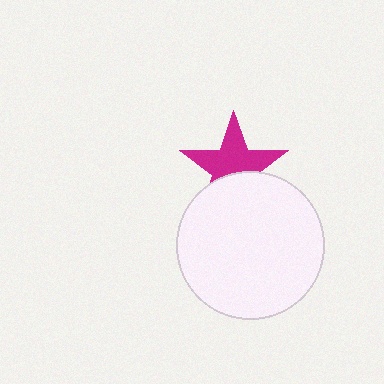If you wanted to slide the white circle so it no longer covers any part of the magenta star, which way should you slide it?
Slide it down — that is the most direct way to separate the two shapes.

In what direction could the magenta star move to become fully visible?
The magenta star could move up. That would shift it out from behind the white circle entirely.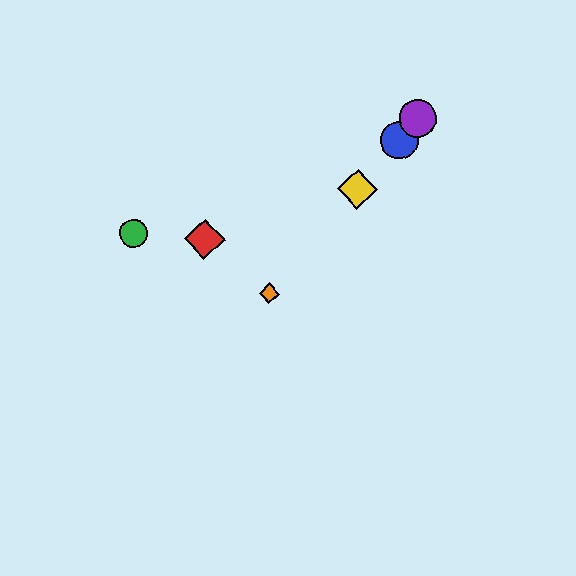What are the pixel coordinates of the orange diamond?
The orange diamond is at (269, 293).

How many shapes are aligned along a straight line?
4 shapes (the blue circle, the yellow diamond, the purple circle, the orange diamond) are aligned along a straight line.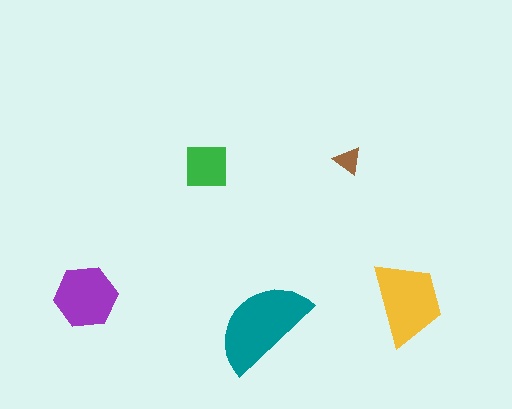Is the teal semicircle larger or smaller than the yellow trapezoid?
Larger.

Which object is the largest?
The teal semicircle.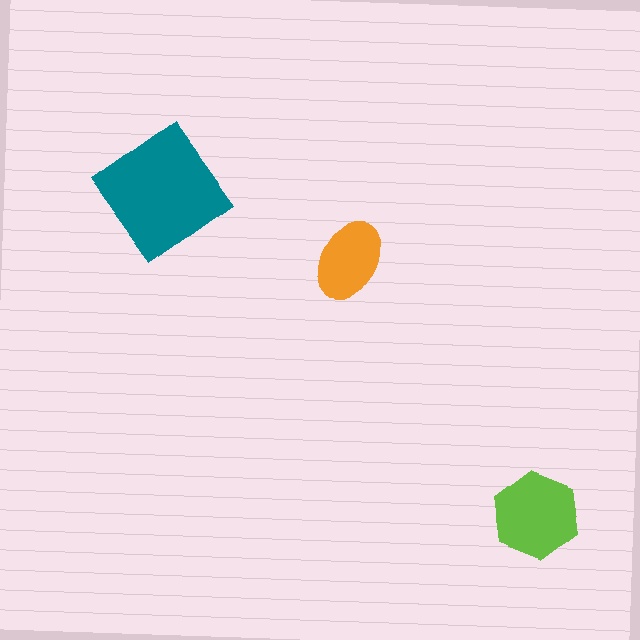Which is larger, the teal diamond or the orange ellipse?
The teal diamond.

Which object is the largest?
The teal diamond.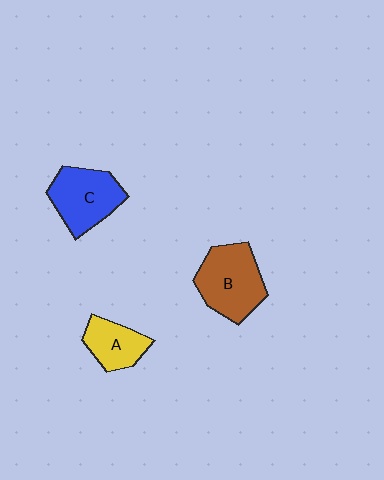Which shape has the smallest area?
Shape A (yellow).